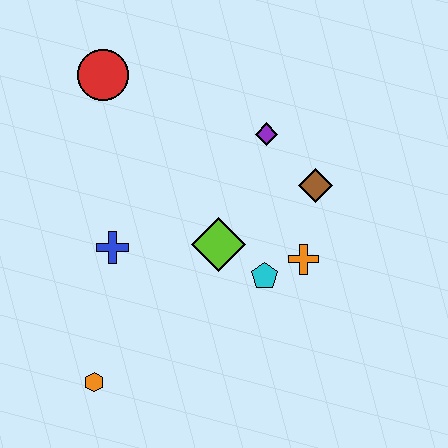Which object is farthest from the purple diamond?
The orange hexagon is farthest from the purple diamond.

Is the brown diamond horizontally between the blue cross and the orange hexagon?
No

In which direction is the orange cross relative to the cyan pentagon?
The orange cross is to the right of the cyan pentagon.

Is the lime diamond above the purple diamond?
No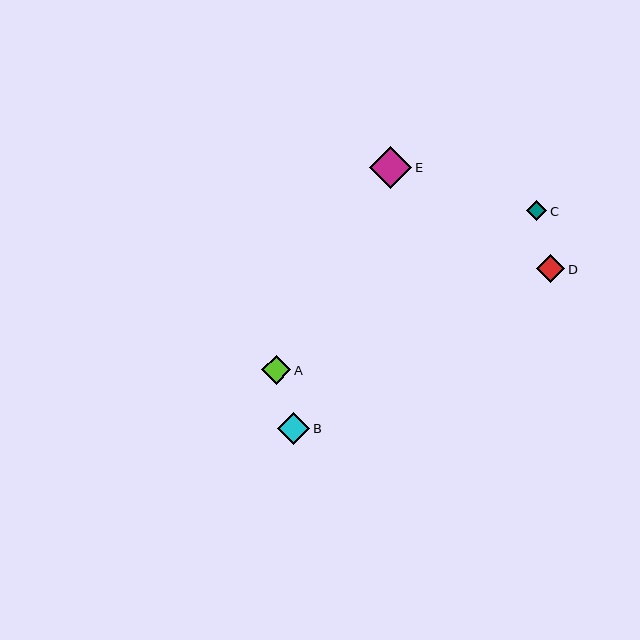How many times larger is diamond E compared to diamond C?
Diamond E is approximately 2.1 times the size of diamond C.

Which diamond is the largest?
Diamond E is the largest with a size of approximately 42 pixels.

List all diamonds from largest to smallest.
From largest to smallest: E, B, A, D, C.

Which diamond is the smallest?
Diamond C is the smallest with a size of approximately 20 pixels.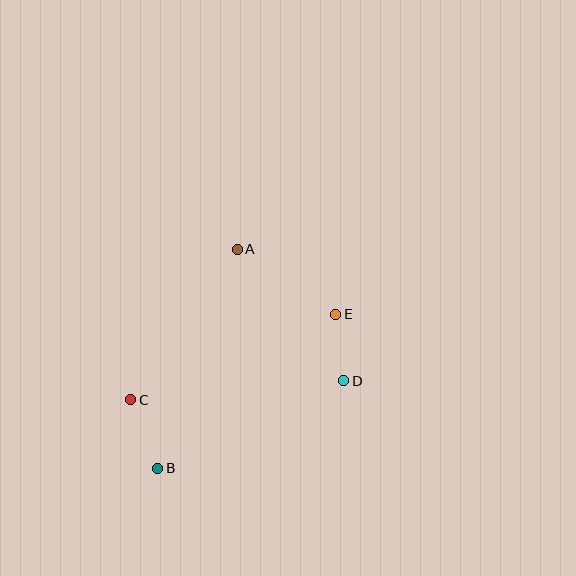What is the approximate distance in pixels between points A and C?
The distance between A and C is approximately 184 pixels.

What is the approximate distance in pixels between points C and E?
The distance between C and E is approximately 222 pixels.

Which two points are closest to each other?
Points D and E are closest to each other.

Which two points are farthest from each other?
Points B and E are farthest from each other.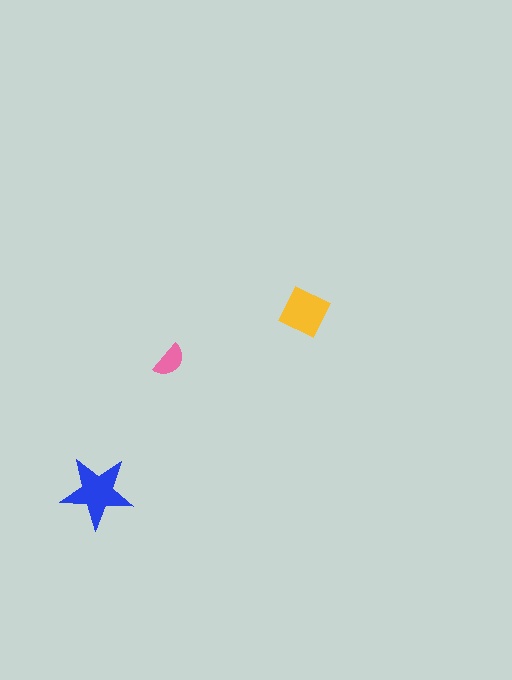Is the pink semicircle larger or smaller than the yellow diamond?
Smaller.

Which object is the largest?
The blue star.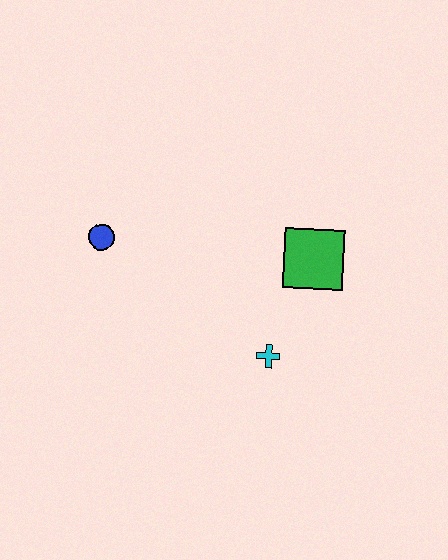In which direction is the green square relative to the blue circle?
The green square is to the right of the blue circle.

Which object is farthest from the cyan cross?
The blue circle is farthest from the cyan cross.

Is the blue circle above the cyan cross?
Yes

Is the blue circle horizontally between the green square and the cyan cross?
No